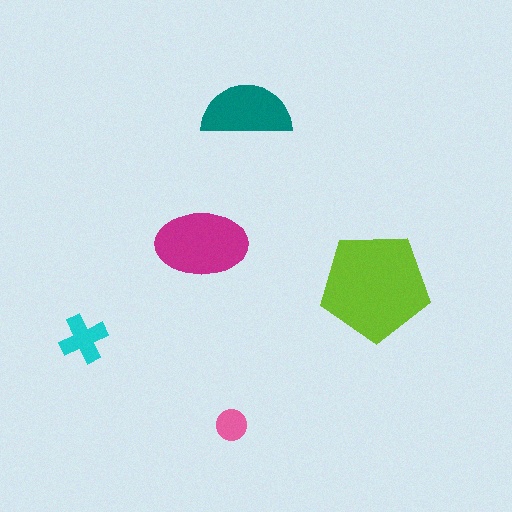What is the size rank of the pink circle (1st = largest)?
5th.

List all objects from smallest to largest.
The pink circle, the cyan cross, the teal semicircle, the magenta ellipse, the lime pentagon.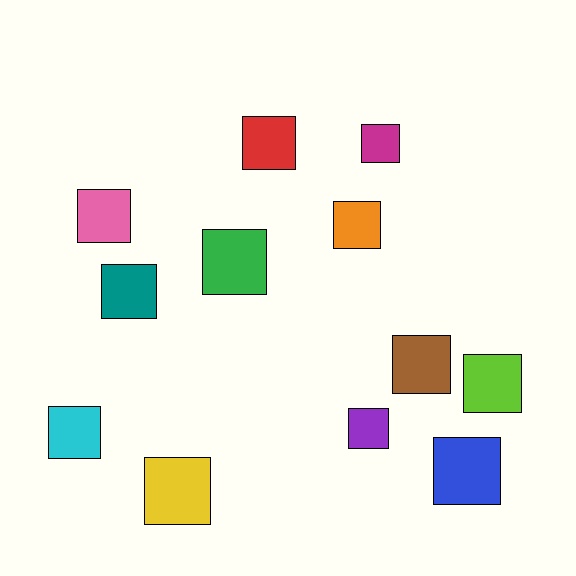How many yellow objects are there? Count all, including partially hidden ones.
There is 1 yellow object.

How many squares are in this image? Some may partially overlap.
There are 12 squares.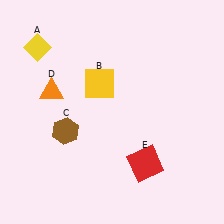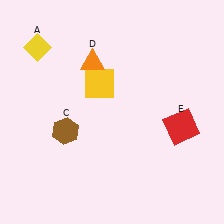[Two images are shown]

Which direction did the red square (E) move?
The red square (E) moved up.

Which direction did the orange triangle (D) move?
The orange triangle (D) moved right.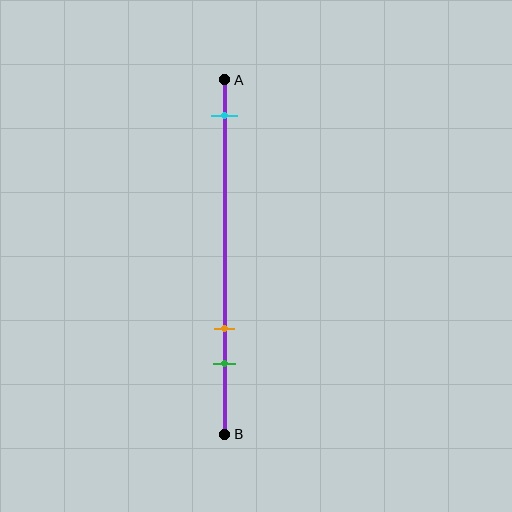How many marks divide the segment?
There are 3 marks dividing the segment.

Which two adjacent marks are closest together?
The orange and green marks are the closest adjacent pair.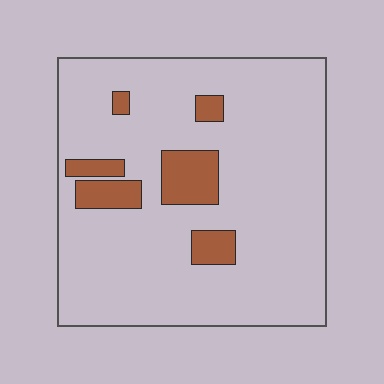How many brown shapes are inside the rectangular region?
6.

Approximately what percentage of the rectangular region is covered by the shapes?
Approximately 10%.